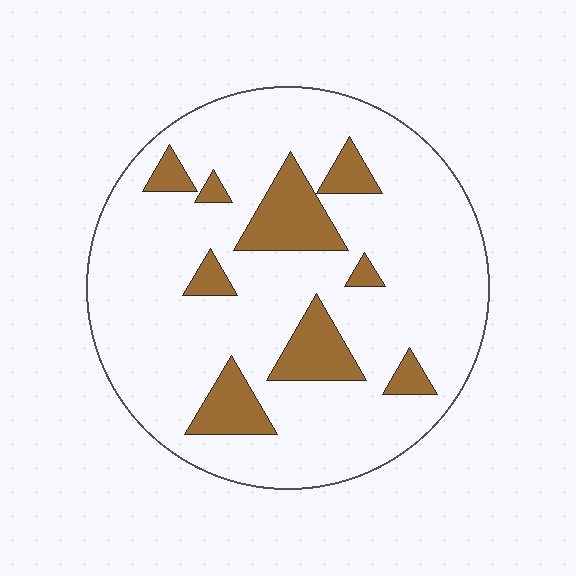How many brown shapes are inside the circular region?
9.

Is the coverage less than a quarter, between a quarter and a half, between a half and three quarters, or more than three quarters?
Less than a quarter.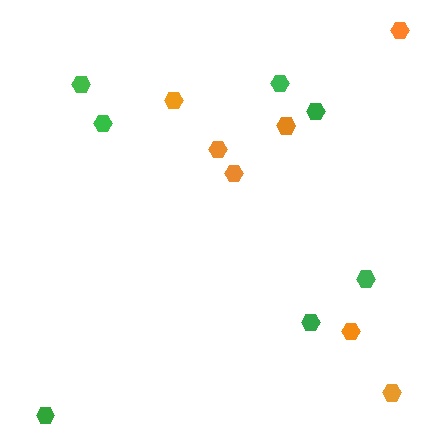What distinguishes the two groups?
There are 2 groups: one group of orange hexagons (7) and one group of green hexagons (7).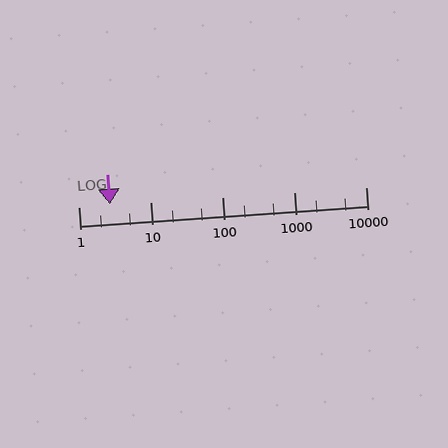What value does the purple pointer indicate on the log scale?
The pointer indicates approximately 2.7.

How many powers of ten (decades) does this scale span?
The scale spans 4 decades, from 1 to 10000.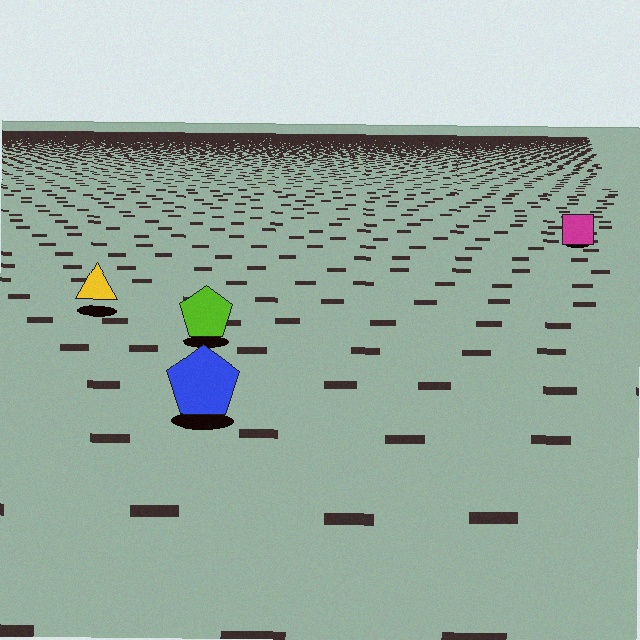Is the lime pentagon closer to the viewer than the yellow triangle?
Yes. The lime pentagon is closer — you can tell from the texture gradient: the ground texture is coarser near it.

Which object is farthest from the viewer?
The magenta square is farthest from the viewer. It appears smaller and the ground texture around it is denser.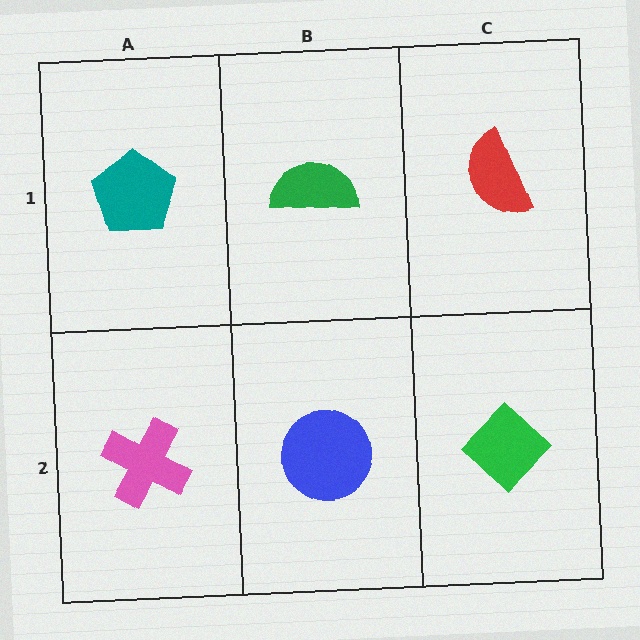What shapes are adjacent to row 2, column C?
A red semicircle (row 1, column C), a blue circle (row 2, column B).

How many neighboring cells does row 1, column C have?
2.